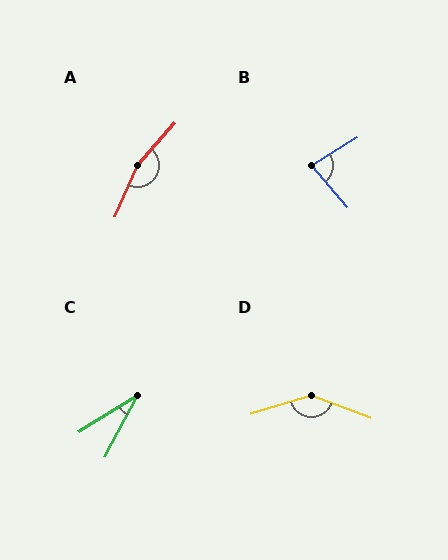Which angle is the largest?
A, at approximately 162 degrees.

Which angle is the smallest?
C, at approximately 30 degrees.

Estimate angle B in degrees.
Approximately 81 degrees.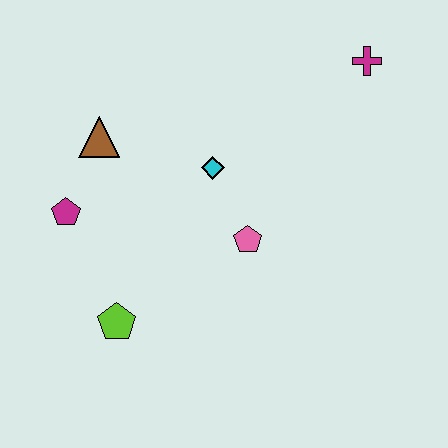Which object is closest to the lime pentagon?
The magenta pentagon is closest to the lime pentagon.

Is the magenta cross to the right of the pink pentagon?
Yes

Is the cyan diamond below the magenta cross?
Yes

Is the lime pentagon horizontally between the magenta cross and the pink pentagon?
No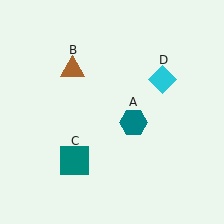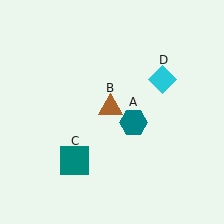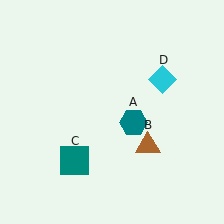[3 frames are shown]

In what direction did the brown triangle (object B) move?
The brown triangle (object B) moved down and to the right.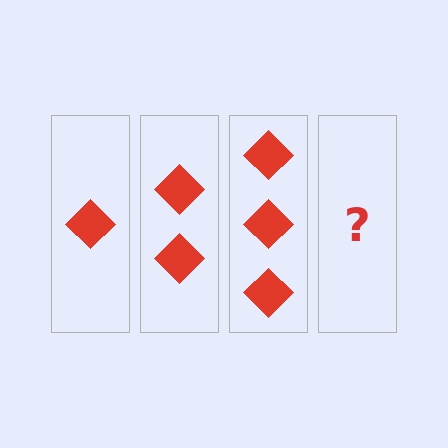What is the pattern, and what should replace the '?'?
The pattern is that each step adds one more diamond. The '?' should be 4 diamonds.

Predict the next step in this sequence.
The next step is 4 diamonds.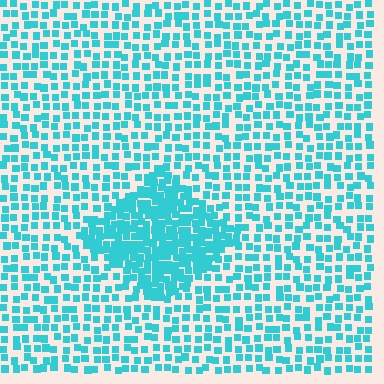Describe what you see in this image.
The image contains small cyan elements arranged at two different densities. A diamond-shaped region is visible where the elements are more densely packed than the surrounding area.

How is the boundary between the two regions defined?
The boundary is defined by a change in element density (approximately 2.2x ratio). All elements are the same color, size, and shape.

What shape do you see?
I see a diamond.